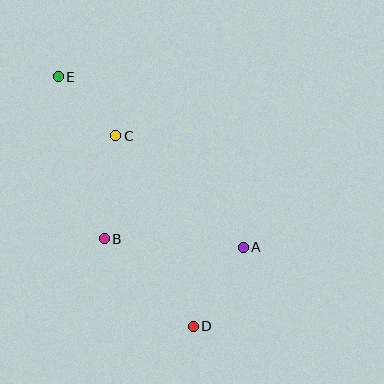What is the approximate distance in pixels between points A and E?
The distance between A and E is approximately 252 pixels.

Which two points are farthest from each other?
Points D and E are farthest from each other.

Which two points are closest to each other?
Points C and E are closest to each other.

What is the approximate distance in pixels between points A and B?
The distance between A and B is approximately 139 pixels.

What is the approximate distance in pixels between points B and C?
The distance between B and C is approximately 104 pixels.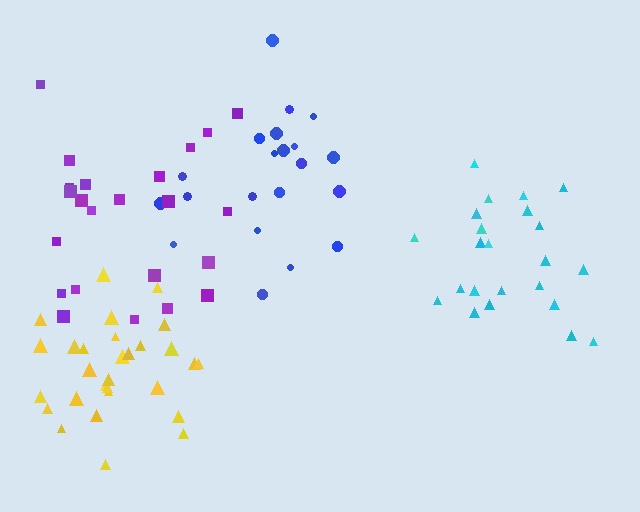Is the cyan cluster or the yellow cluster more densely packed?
Cyan.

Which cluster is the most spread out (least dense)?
Purple.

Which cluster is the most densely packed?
Cyan.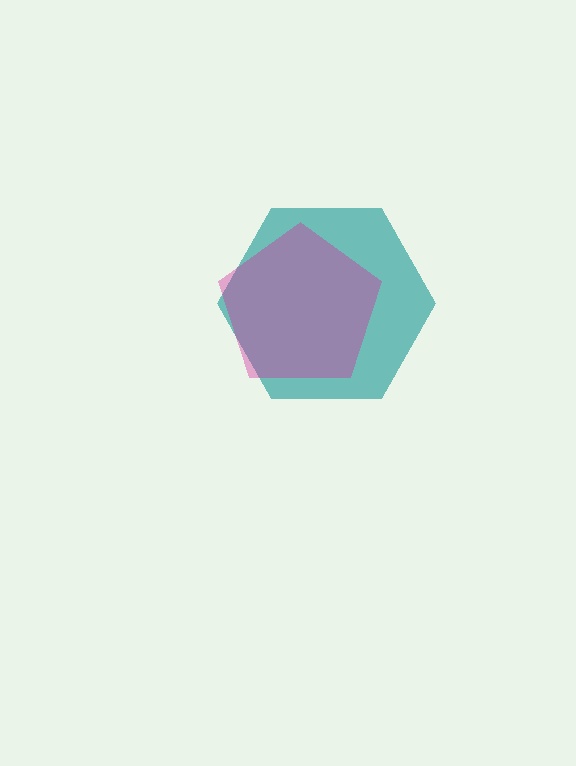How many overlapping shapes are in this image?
There are 2 overlapping shapes in the image.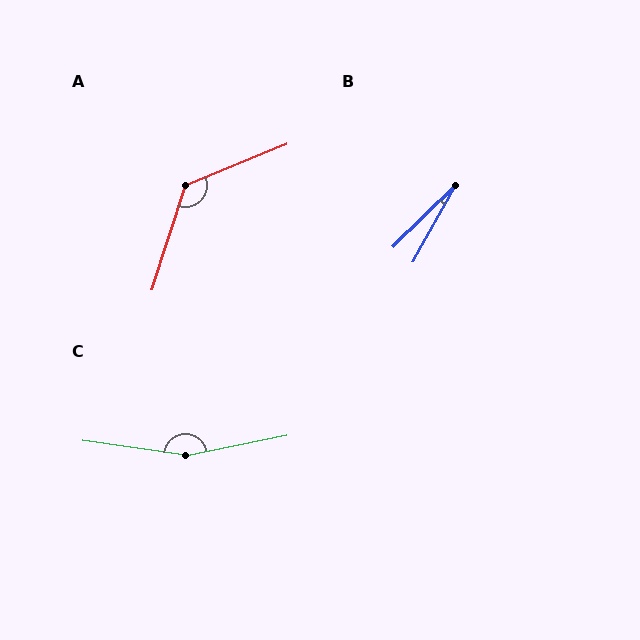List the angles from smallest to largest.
B (16°), A (130°), C (161°).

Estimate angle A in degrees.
Approximately 130 degrees.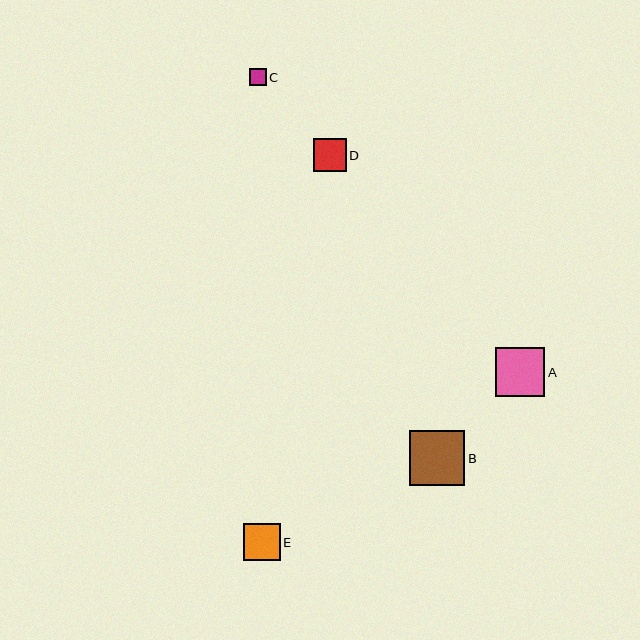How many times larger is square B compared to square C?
Square B is approximately 3.3 times the size of square C.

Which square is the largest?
Square B is the largest with a size of approximately 55 pixels.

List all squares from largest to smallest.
From largest to smallest: B, A, E, D, C.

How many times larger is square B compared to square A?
Square B is approximately 1.1 times the size of square A.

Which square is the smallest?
Square C is the smallest with a size of approximately 17 pixels.